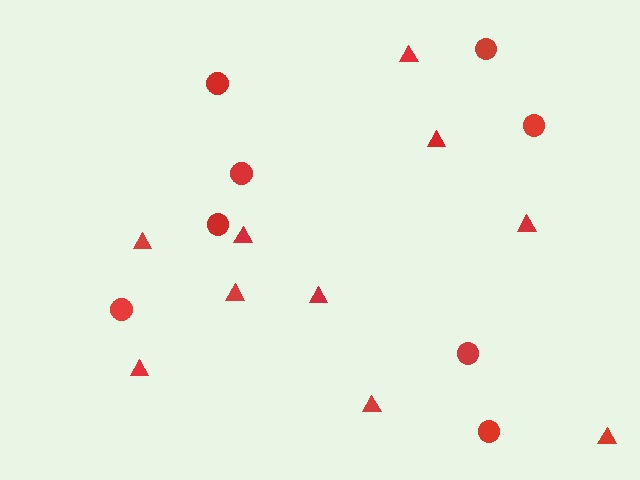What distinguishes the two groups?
There are 2 groups: one group of circles (8) and one group of triangles (10).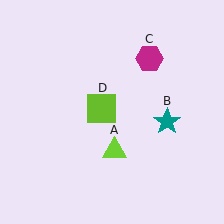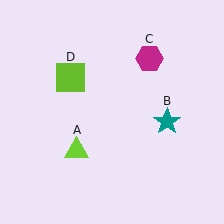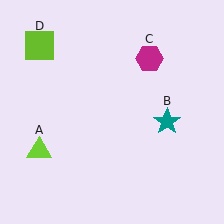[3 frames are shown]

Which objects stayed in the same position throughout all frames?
Teal star (object B) and magenta hexagon (object C) remained stationary.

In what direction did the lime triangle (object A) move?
The lime triangle (object A) moved left.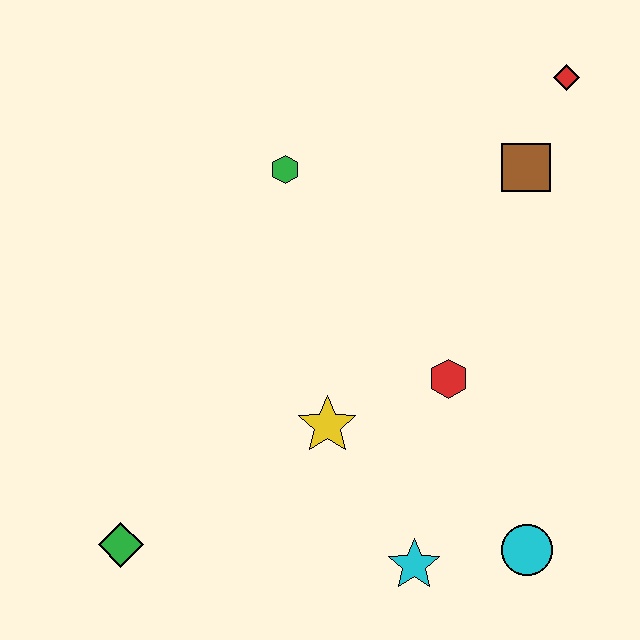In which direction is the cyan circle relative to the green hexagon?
The cyan circle is below the green hexagon.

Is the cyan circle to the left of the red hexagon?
No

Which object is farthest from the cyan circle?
The red diamond is farthest from the cyan circle.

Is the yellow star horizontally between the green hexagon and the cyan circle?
Yes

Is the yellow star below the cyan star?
No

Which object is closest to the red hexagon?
The yellow star is closest to the red hexagon.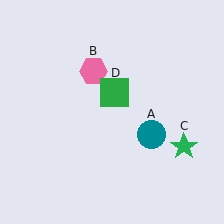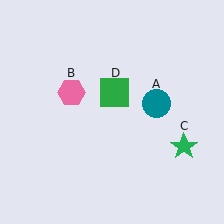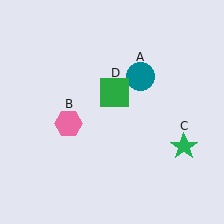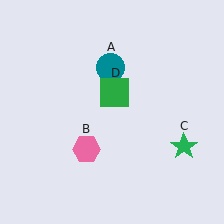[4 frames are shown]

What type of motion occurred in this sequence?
The teal circle (object A), pink hexagon (object B) rotated counterclockwise around the center of the scene.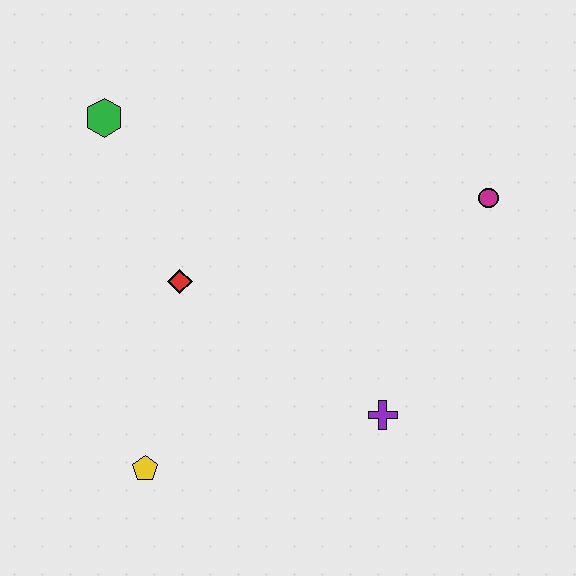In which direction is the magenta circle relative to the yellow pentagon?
The magenta circle is to the right of the yellow pentagon.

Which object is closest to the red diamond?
The green hexagon is closest to the red diamond.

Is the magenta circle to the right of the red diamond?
Yes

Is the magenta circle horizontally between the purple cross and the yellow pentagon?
No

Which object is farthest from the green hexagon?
The purple cross is farthest from the green hexagon.